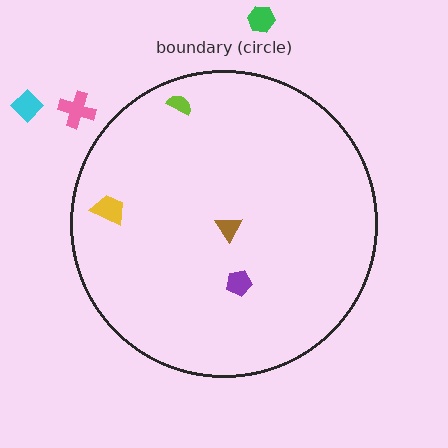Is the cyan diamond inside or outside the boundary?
Outside.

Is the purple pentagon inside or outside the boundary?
Inside.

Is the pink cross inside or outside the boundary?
Outside.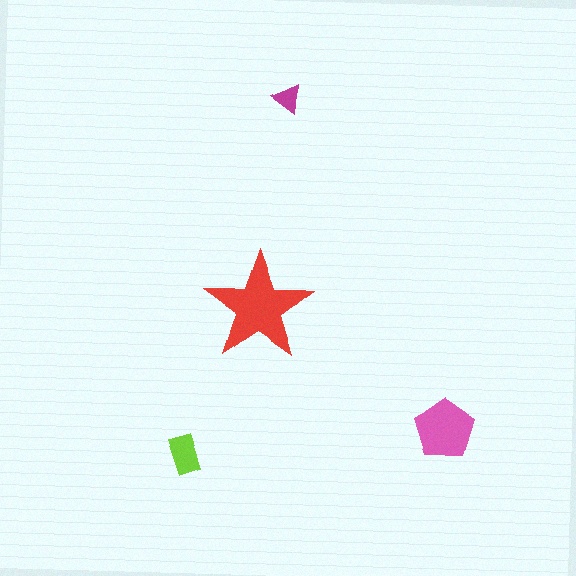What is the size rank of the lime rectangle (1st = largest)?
3rd.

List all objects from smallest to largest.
The magenta triangle, the lime rectangle, the pink pentagon, the red star.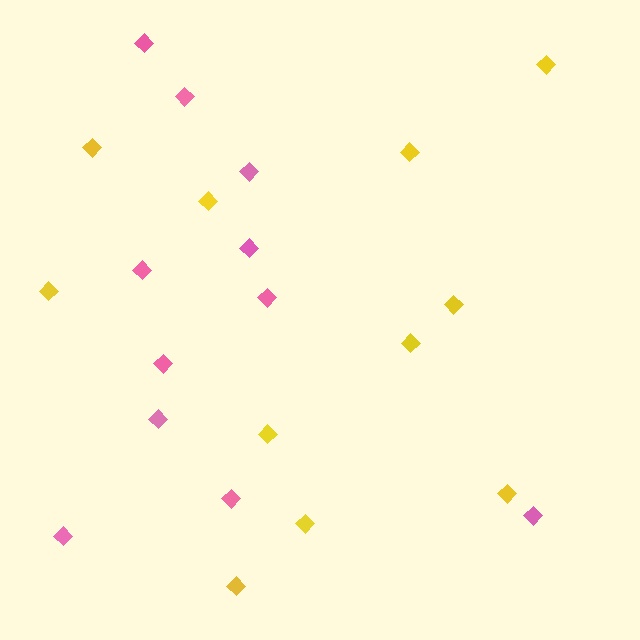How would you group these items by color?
There are 2 groups: one group of pink diamonds (11) and one group of yellow diamonds (11).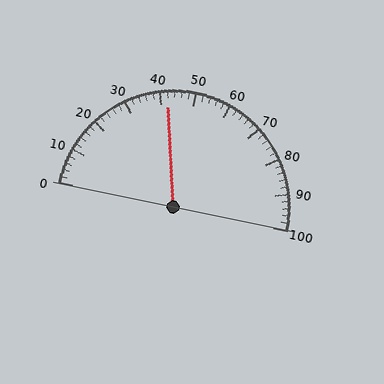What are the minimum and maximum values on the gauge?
The gauge ranges from 0 to 100.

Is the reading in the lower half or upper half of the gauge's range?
The reading is in the lower half of the range (0 to 100).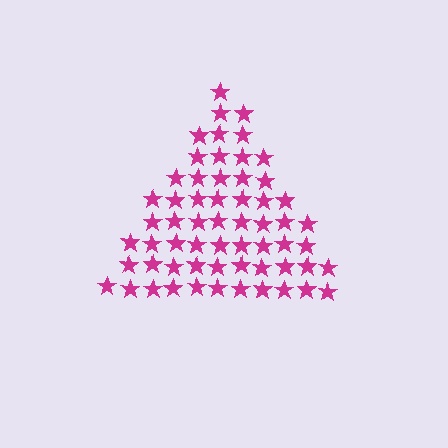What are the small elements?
The small elements are stars.